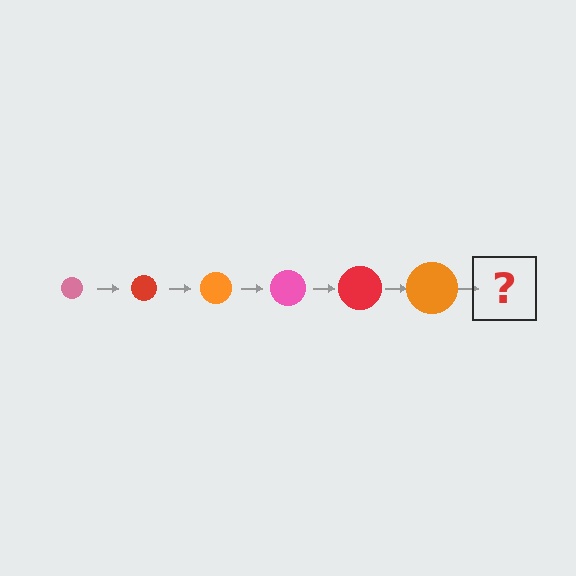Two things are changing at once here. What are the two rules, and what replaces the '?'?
The two rules are that the circle grows larger each step and the color cycles through pink, red, and orange. The '?' should be a pink circle, larger than the previous one.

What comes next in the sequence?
The next element should be a pink circle, larger than the previous one.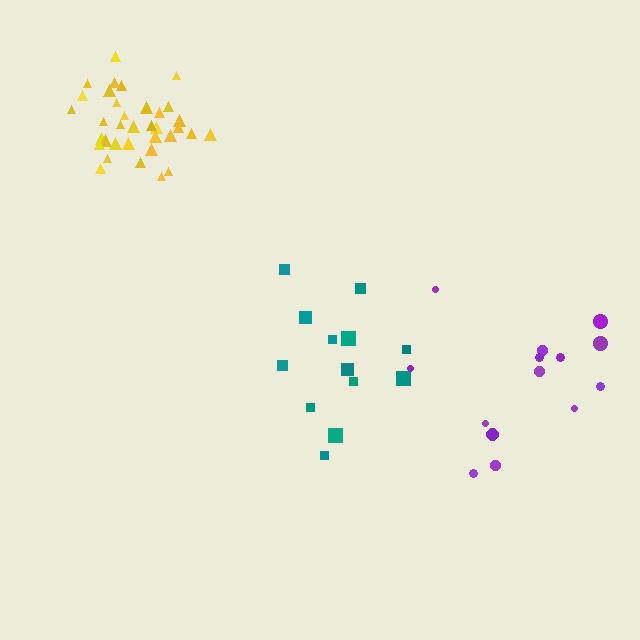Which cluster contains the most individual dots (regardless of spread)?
Yellow (35).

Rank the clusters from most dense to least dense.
yellow, teal, purple.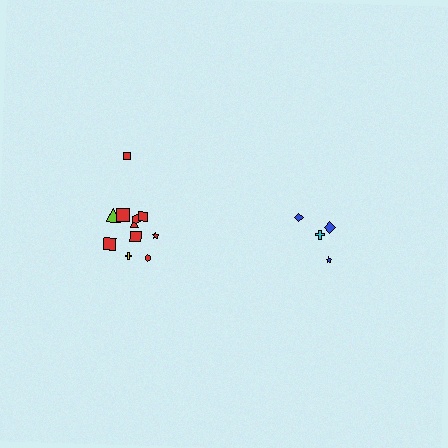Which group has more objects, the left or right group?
The left group.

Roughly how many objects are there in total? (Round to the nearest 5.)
Roughly 15 objects in total.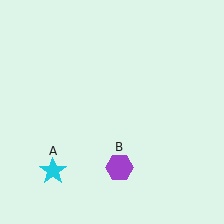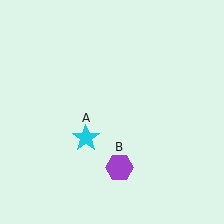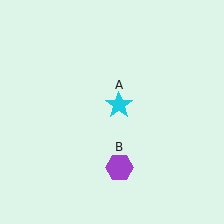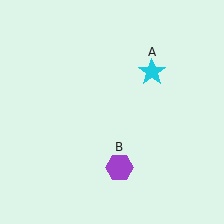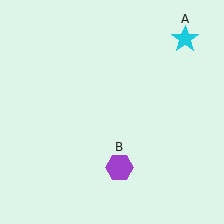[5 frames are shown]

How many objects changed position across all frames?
1 object changed position: cyan star (object A).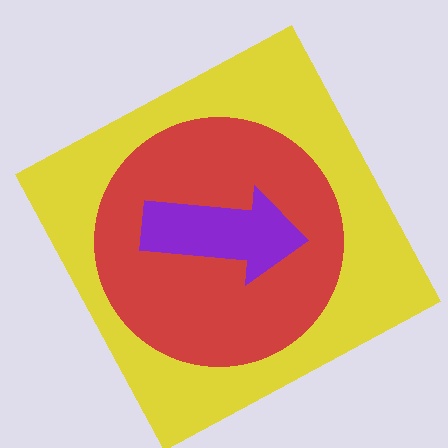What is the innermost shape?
The purple arrow.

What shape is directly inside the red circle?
The purple arrow.